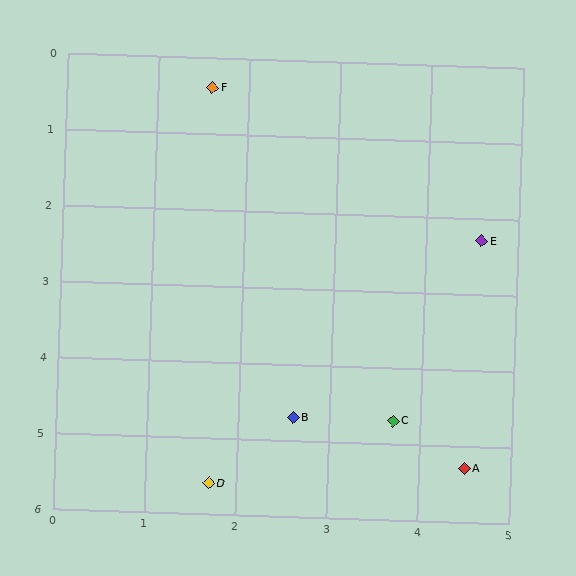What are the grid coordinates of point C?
Point C is at approximately (3.7, 4.7).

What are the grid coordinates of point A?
Point A is at approximately (4.5, 5.3).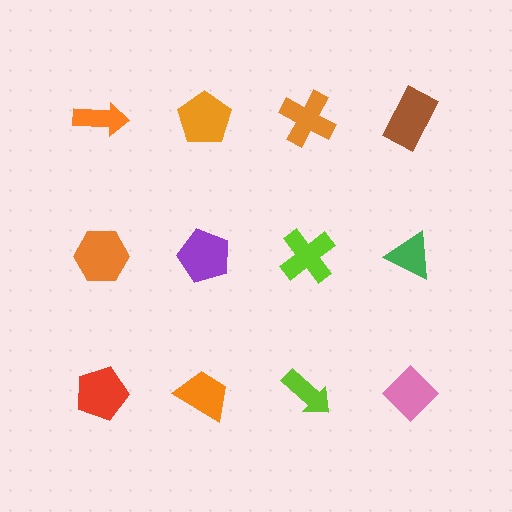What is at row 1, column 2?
An orange pentagon.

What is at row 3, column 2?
An orange trapezoid.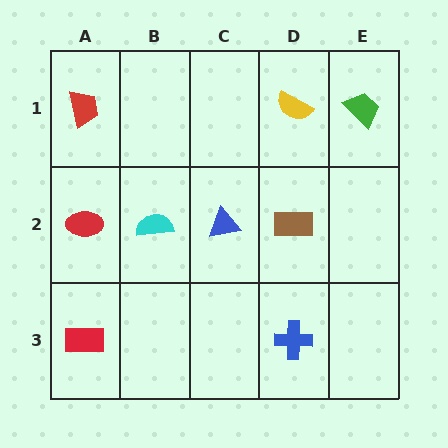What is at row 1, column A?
A red trapezoid.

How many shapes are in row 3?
2 shapes.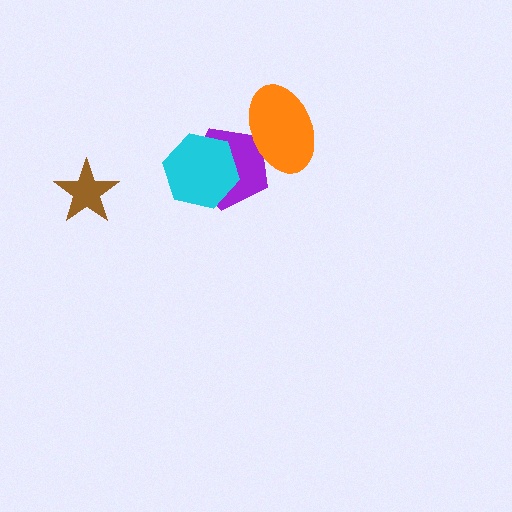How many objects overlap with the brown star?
0 objects overlap with the brown star.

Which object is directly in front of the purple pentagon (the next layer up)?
The cyan hexagon is directly in front of the purple pentagon.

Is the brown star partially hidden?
No, no other shape covers it.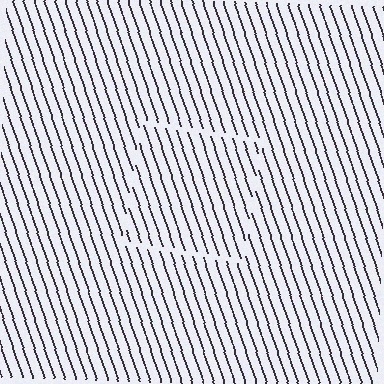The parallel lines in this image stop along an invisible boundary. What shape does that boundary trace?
An illusory square. The interior of the shape contains the same grating, shifted by half a period — the contour is defined by the phase discontinuity where line-ends from the inner and outer gratings abut.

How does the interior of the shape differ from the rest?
The interior of the shape contains the same grating, shifted by half a period — the contour is defined by the phase discontinuity where line-ends from the inner and outer gratings abut.